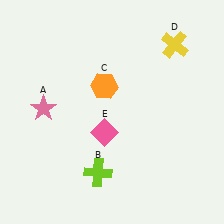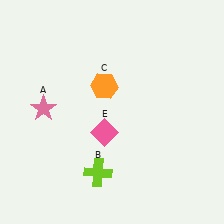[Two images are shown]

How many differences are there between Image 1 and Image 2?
There is 1 difference between the two images.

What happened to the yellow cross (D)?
The yellow cross (D) was removed in Image 2. It was in the top-right area of Image 1.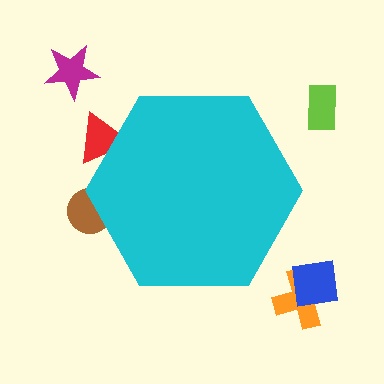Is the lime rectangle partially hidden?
No, the lime rectangle is fully visible.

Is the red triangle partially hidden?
Yes, the red triangle is partially hidden behind the cyan hexagon.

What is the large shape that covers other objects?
A cyan hexagon.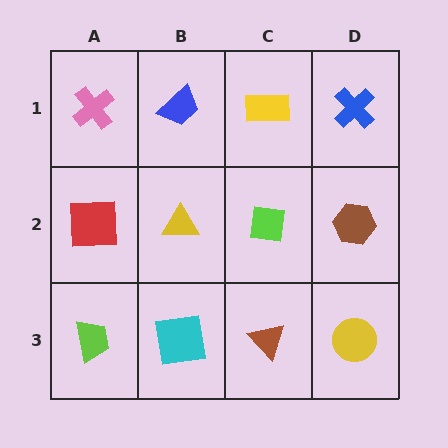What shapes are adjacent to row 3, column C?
A lime square (row 2, column C), a cyan square (row 3, column B), a yellow circle (row 3, column D).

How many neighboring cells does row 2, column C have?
4.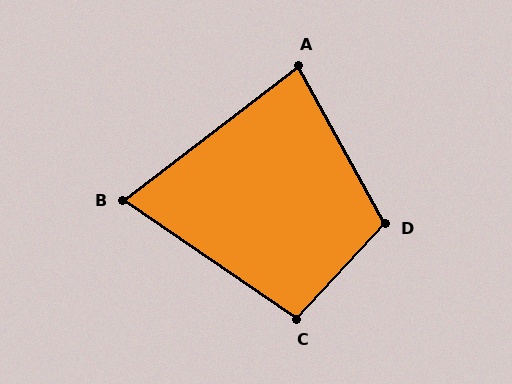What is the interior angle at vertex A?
Approximately 81 degrees (acute).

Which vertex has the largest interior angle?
D, at approximately 108 degrees.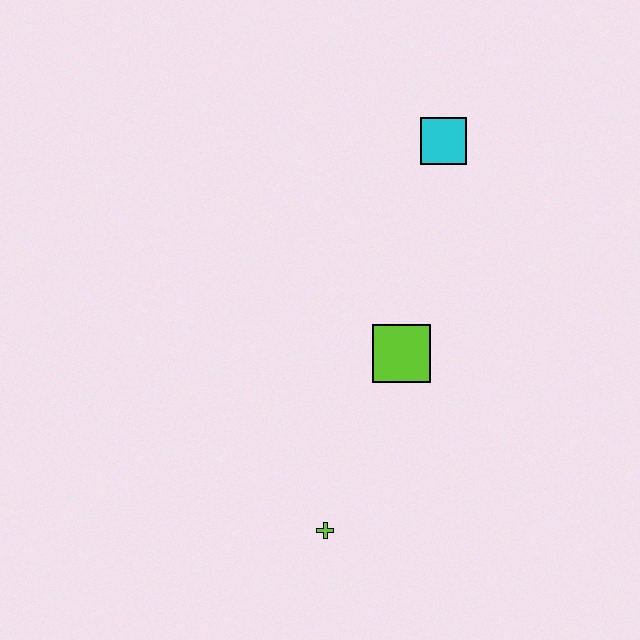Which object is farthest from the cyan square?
The lime cross is farthest from the cyan square.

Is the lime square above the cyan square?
No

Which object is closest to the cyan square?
The lime square is closest to the cyan square.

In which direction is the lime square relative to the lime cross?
The lime square is above the lime cross.